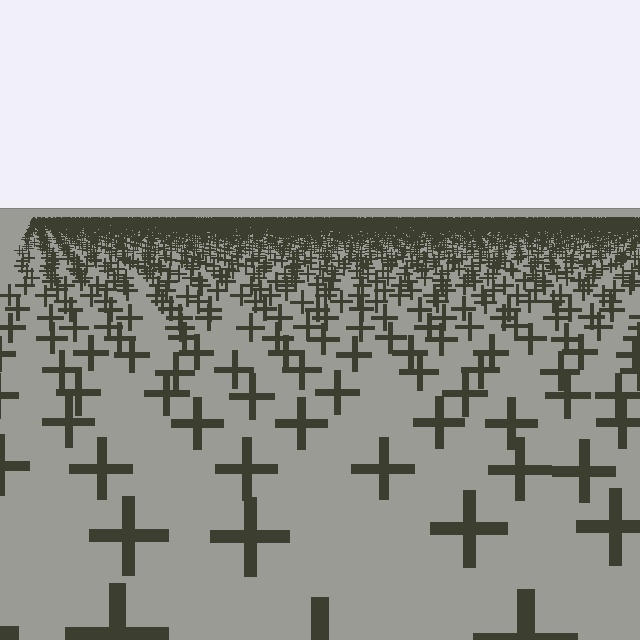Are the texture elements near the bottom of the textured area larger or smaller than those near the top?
Larger. Near the bottom, elements are closer to the viewer and appear at a bigger on-screen size.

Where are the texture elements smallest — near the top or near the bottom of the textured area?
Near the top.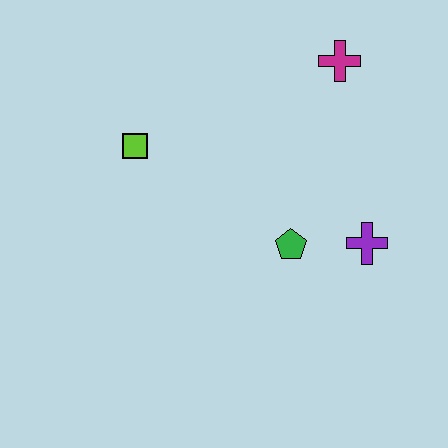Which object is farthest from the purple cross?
The lime square is farthest from the purple cross.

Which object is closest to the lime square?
The green pentagon is closest to the lime square.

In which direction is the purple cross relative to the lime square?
The purple cross is to the right of the lime square.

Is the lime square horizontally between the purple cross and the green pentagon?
No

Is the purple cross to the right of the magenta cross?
Yes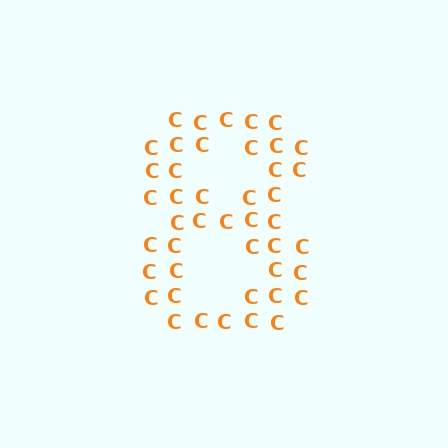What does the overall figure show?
The overall figure shows the digit 8.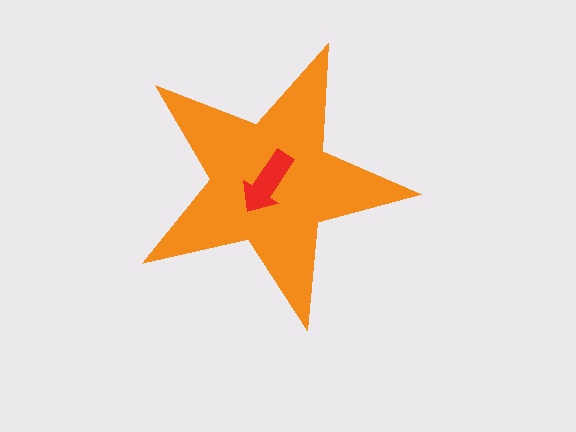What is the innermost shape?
The red arrow.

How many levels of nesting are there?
2.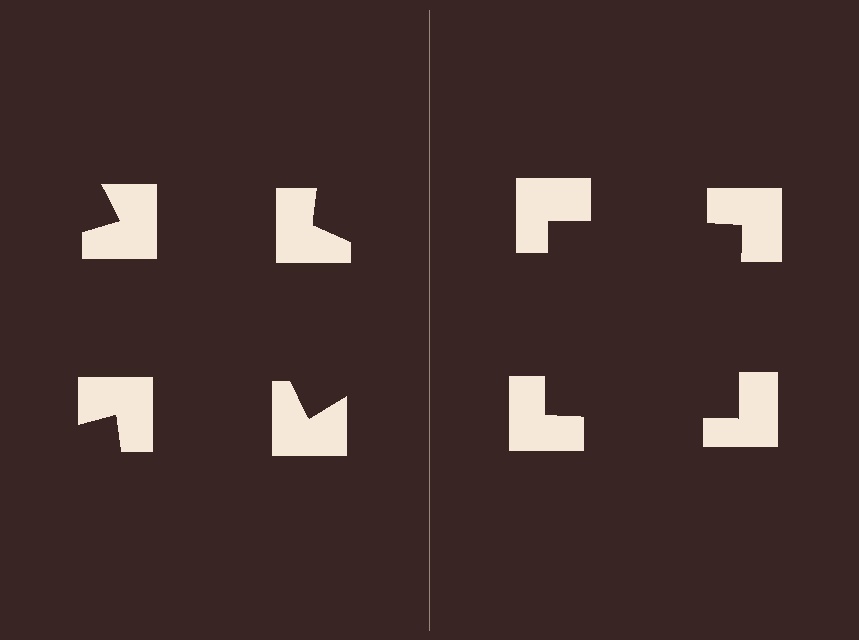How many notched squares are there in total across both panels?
8 — 4 on each side.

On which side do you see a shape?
An illusory square appears on the right side. On the left side the wedge cuts are rotated, so no coherent shape forms.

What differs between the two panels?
The notched squares are positioned identically on both sides; only the wedge orientations differ. On the right they align to a square; on the left they are misaligned.